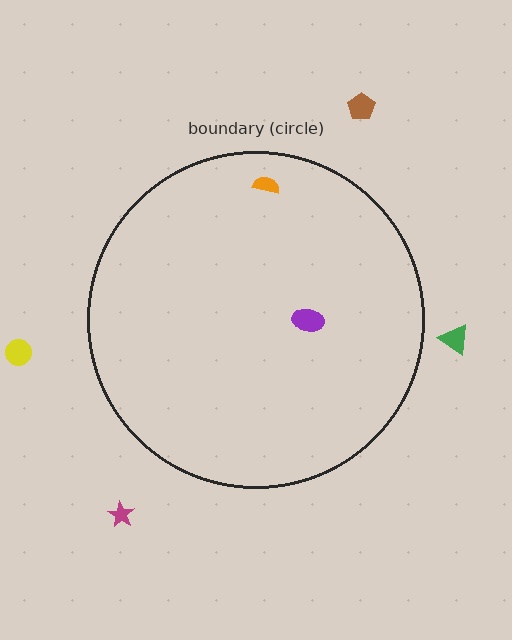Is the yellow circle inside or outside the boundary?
Outside.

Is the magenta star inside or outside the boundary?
Outside.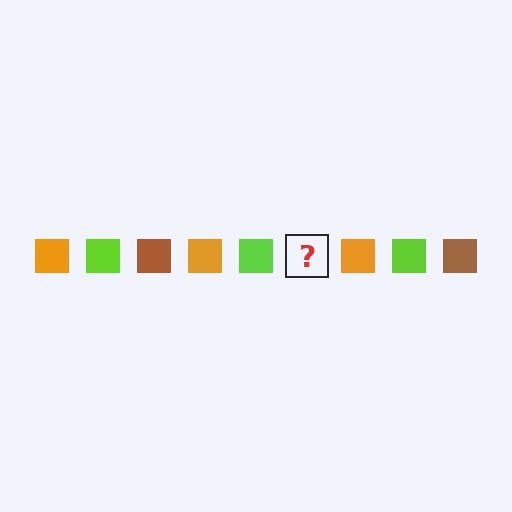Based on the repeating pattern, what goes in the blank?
The blank should be a brown square.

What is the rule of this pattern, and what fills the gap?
The rule is that the pattern cycles through orange, lime, brown squares. The gap should be filled with a brown square.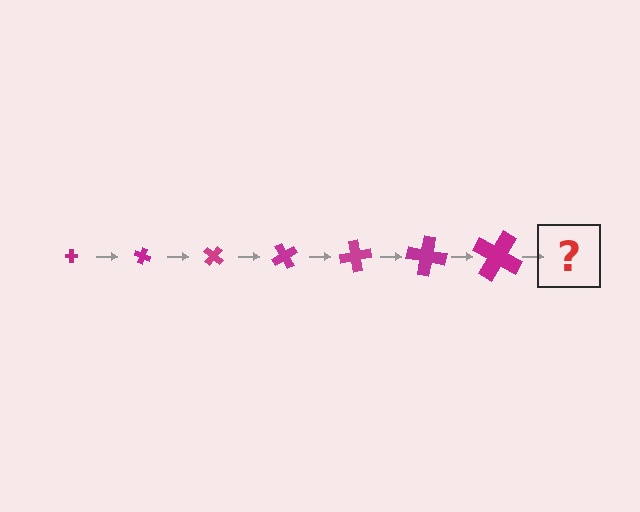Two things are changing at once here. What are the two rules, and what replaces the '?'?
The two rules are that the cross grows larger each step and it rotates 20 degrees each step. The '?' should be a cross, larger than the previous one and rotated 140 degrees from the start.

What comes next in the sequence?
The next element should be a cross, larger than the previous one and rotated 140 degrees from the start.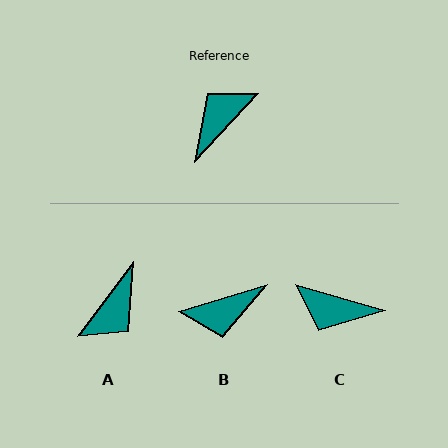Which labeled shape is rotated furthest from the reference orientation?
A, about 173 degrees away.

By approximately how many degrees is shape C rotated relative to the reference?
Approximately 117 degrees counter-clockwise.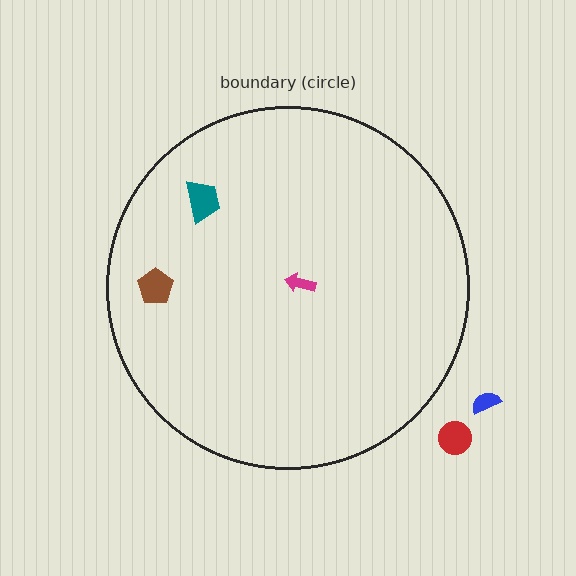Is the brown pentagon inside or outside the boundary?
Inside.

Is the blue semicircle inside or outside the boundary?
Outside.